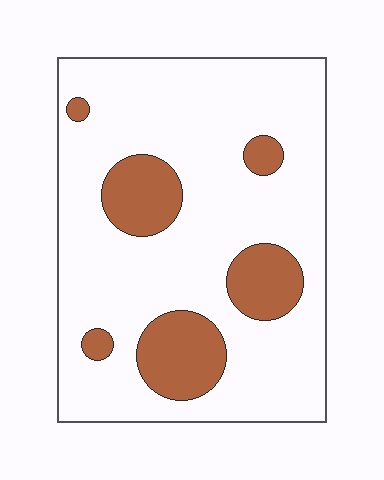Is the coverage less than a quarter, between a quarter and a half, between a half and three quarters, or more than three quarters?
Less than a quarter.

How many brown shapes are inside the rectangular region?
6.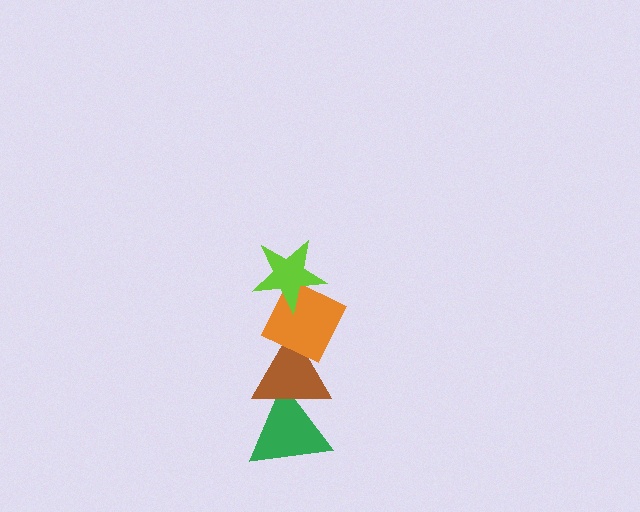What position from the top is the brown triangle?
The brown triangle is 3rd from the top.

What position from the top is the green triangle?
The green triangle is 4th from the top.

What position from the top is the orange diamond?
The orange diamond is 2nd from the top.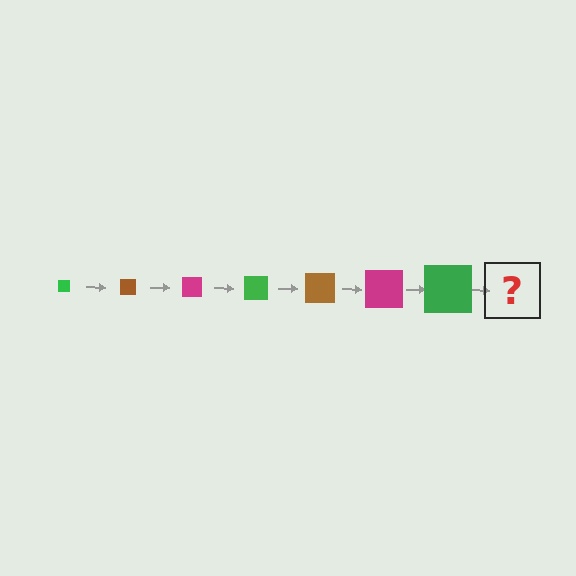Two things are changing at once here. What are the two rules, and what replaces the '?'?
The two rules are that the square grows larger each step and the color cycles through green, brown, and magenta. The '?' should be a brown square, larger than the previous one.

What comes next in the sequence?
The next element should be a brown square, larger than the previous one.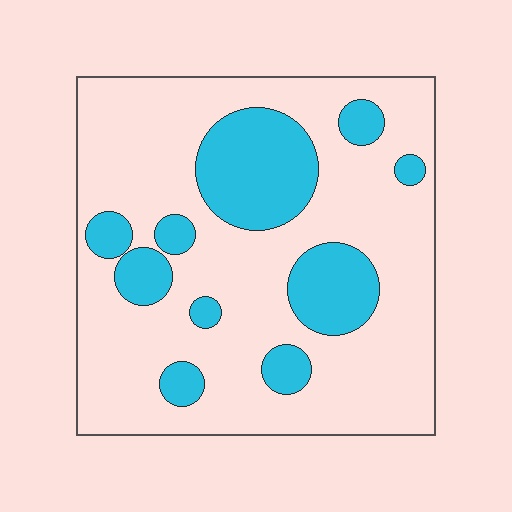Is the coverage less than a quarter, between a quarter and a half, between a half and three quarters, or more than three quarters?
Less than a quarter.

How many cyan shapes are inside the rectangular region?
10.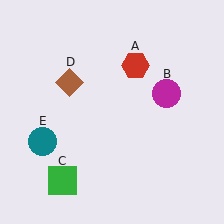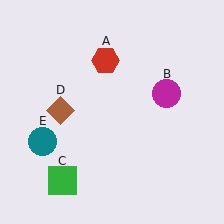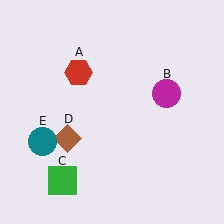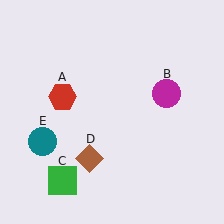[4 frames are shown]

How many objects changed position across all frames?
2 objects changed position: red hexagon (object A), brown diamond (object D).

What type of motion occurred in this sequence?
The red hexagon (object A), brown diamond (object D) rotated counterclockwise around the center of the scene.